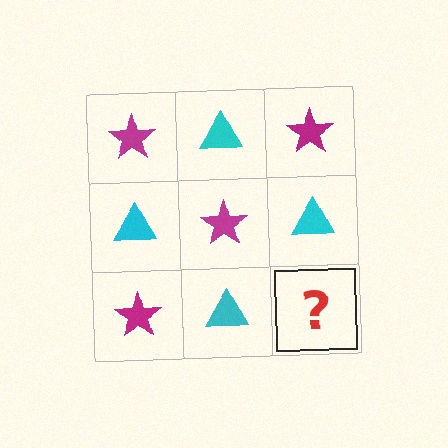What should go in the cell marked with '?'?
The missing cell should contain a magenta star.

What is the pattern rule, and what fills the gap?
The rule is that it alternates magenta star and cyan triangle in a checkerboard pattern. The gap should be filled with a magenta star.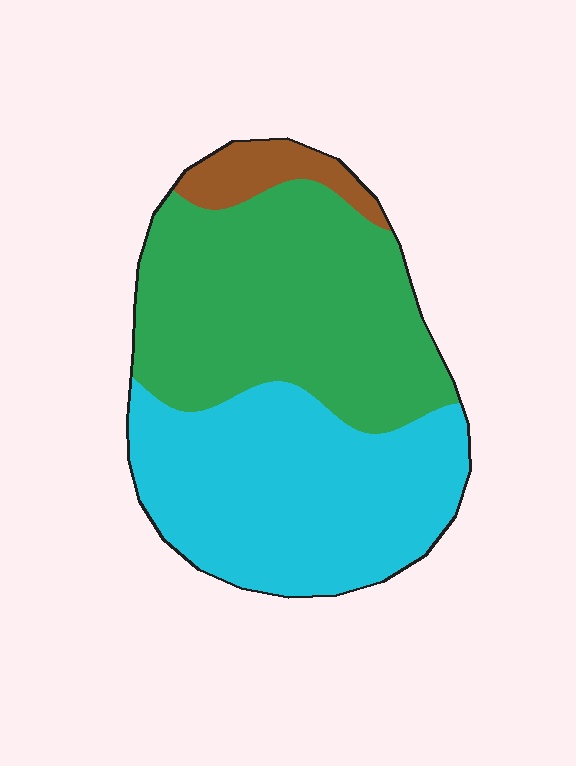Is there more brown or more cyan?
Cyan.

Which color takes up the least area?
Brown, at roughly 5%.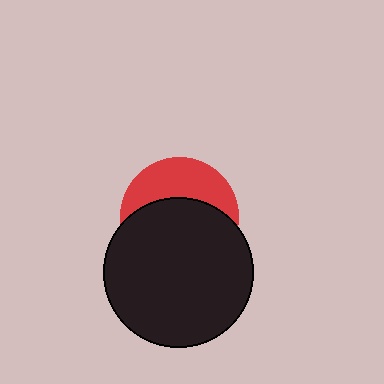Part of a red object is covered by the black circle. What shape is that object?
It is a circle.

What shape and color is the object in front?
The object in front is a black circle.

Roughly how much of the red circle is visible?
A small part of it is visible (roughly 38%).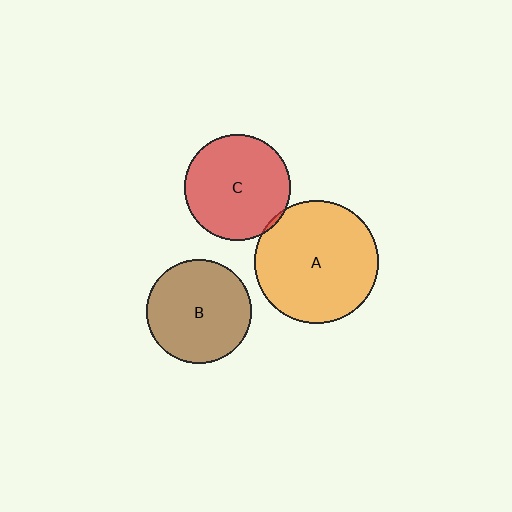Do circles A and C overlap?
Yes.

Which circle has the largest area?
Circle A (orange).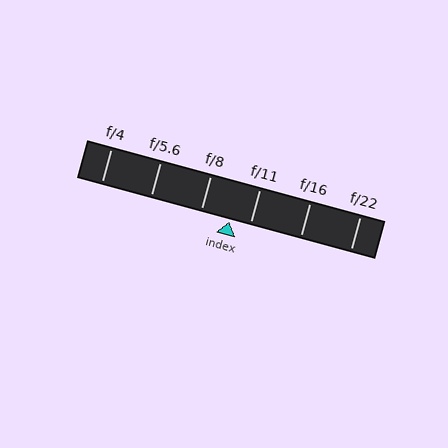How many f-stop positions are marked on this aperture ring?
There are 6 f-stop positions marked.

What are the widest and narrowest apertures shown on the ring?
The widest aperture shown is f/4 and the narrowest is f/22.